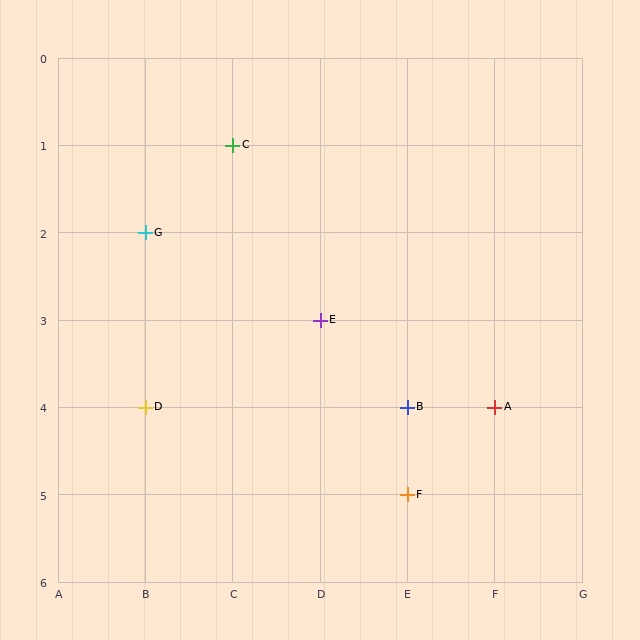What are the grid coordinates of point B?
Point B is at grid coordinates (E, 4).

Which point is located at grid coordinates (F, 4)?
Point A is at (F, 4).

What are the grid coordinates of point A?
Point A is at grid coordinates (F, 4).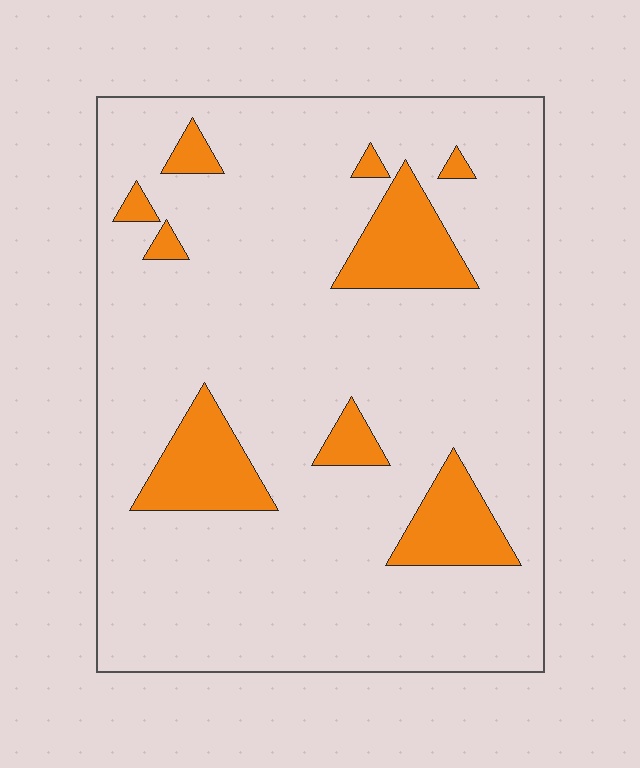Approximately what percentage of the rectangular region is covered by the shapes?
Approximately 15%.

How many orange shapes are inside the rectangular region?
9.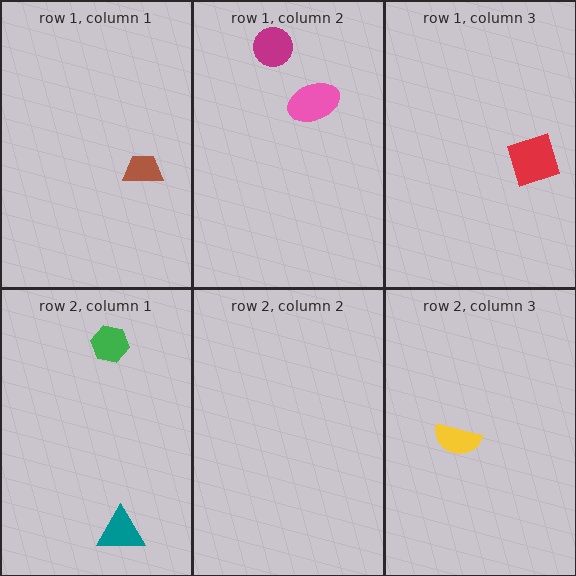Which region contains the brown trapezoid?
The row 1, column 1 region.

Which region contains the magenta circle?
The row 1, column 2 region.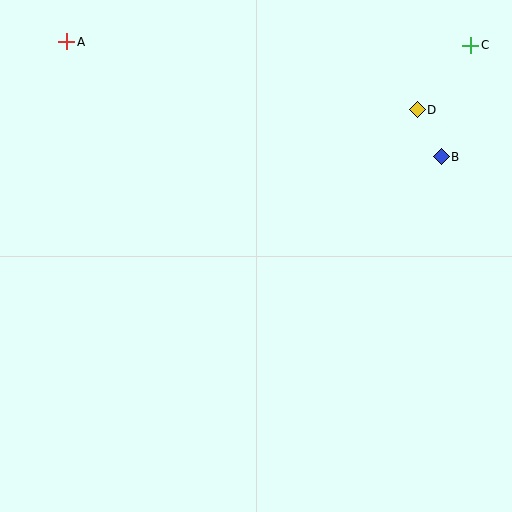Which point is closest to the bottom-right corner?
Point B is closest to the bottom-right corner.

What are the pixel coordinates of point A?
Point A is at (67, 42).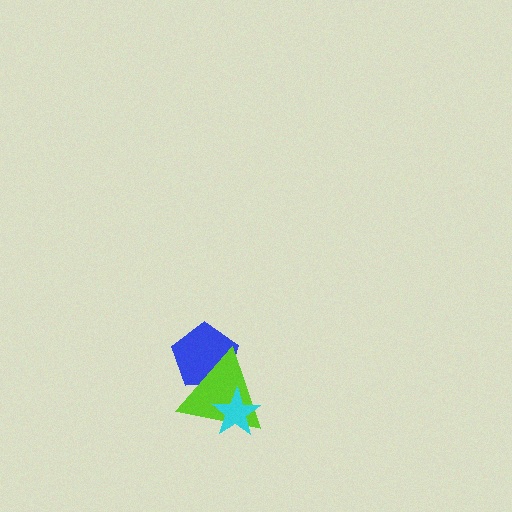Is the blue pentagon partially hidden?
Yes, it is partially covered by another shape.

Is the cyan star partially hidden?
No, no other shape covers it.